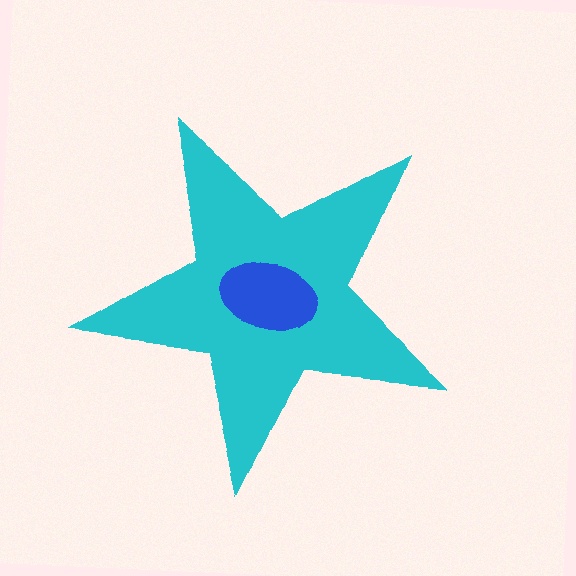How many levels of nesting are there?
2.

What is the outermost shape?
The cyan star.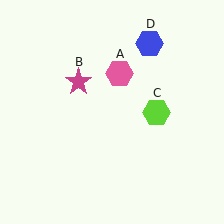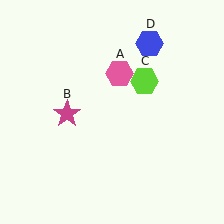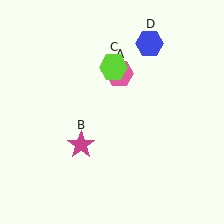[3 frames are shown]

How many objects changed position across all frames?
2 objects changed position: magenta star (object B), lime hexagon (object C).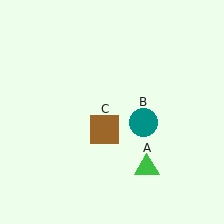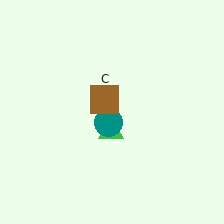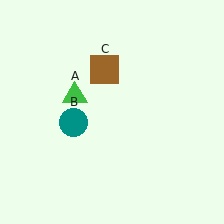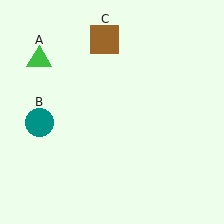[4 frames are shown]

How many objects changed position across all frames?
3 objects changed position: green triangle (object A), teal circle (object B), brown square (object C).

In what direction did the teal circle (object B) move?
The teal circle (object B) moved left.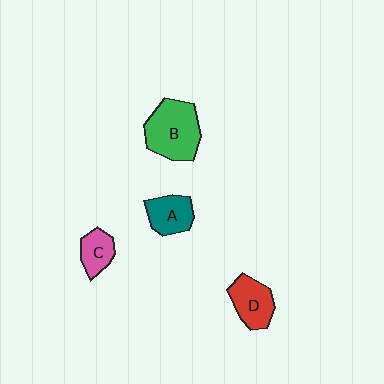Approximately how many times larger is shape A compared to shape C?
Approximately 1.3 times.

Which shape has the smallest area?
Shape C (pink).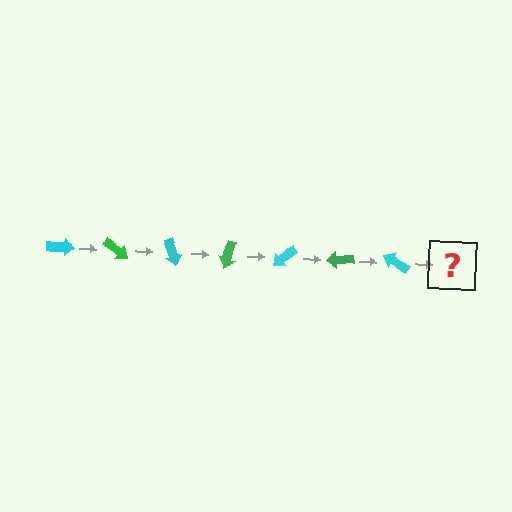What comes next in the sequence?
The next element should be a green arrow, rotated 245 degrees from the start.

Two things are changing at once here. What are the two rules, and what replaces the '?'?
The two rules are that it rotates 35 degrees each step and the color cycles through cyan and green. The '?' should be a green arrow, rotated 245 degrees from the start.